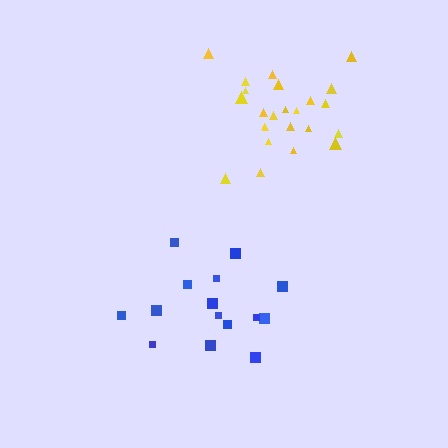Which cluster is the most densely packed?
Yellow.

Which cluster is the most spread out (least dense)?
Blue.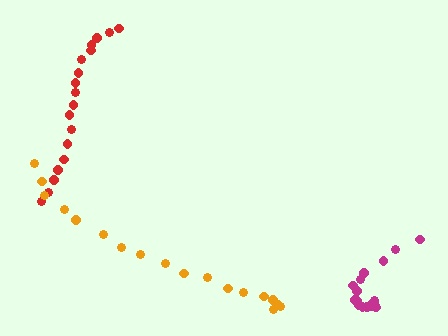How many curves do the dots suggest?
There are 3 distinct paths.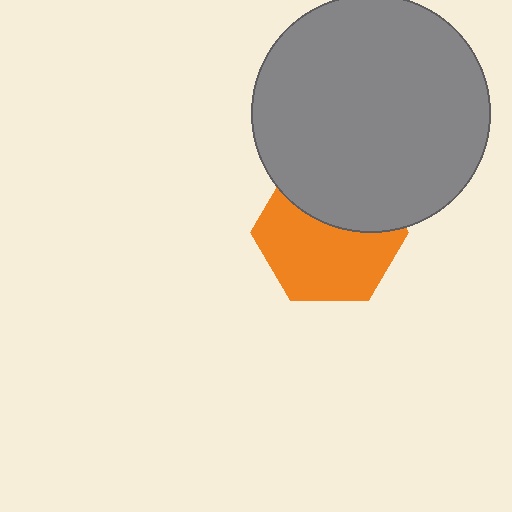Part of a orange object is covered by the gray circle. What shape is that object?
It is a hexagon.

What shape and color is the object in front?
The object in front is a gray circle.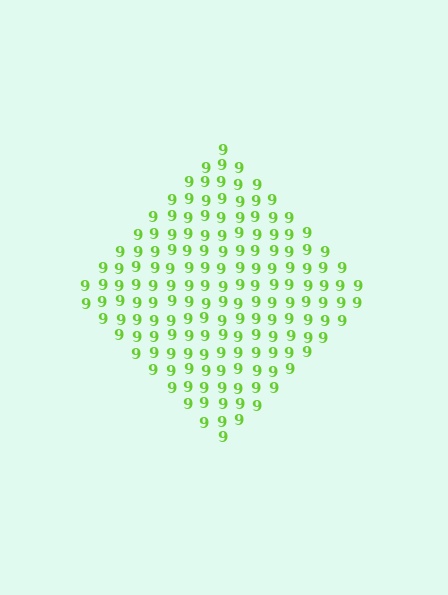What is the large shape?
The large shape is a diamond.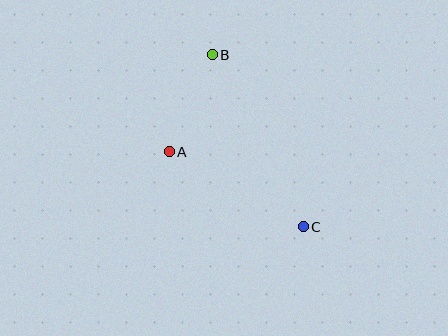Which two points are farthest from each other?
Points B and C are farthest from each other.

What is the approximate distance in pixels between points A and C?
The distance between A and C is approximately 154 pixels.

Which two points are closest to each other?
Points A and B are closest to each other.